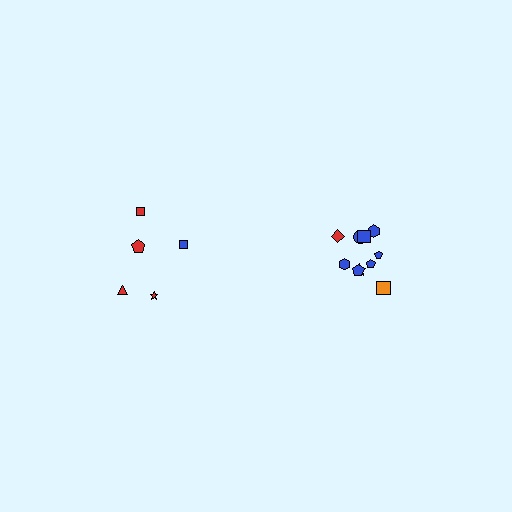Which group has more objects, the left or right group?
The right group.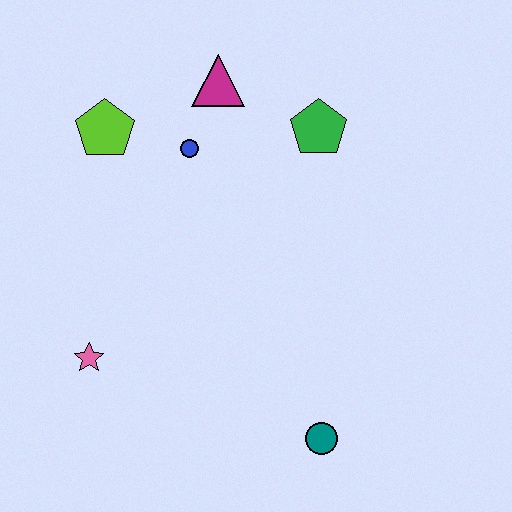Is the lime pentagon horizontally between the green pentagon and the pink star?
Yes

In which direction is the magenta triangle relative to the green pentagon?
The magenta triangle is to the left of the green pentagon.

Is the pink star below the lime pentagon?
Yes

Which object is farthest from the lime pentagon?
The teal circle is farthest from the lime pentagon.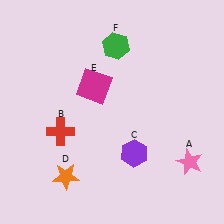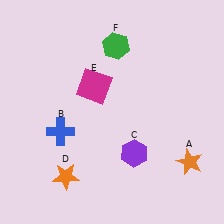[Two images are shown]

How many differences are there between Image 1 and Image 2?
There are 2 differences between the two images.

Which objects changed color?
A changed from pink to orange. B changed from red to blue.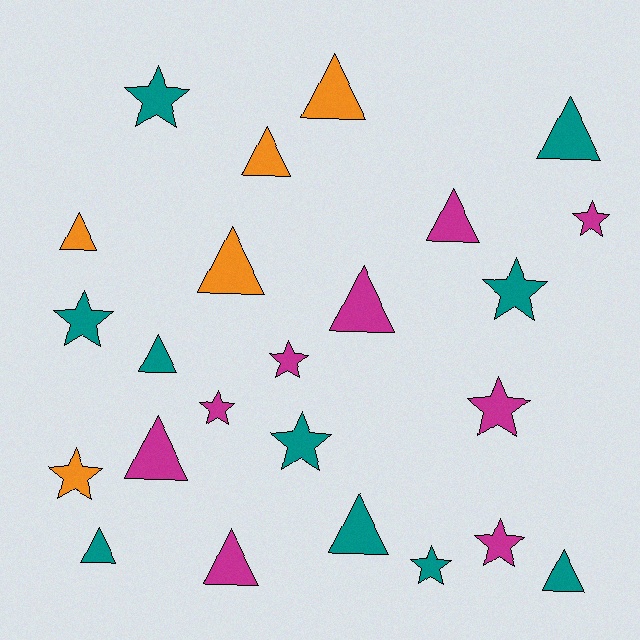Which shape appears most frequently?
Triangle, with 13 objects.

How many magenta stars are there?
There are 5 magenta stars.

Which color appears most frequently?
Teal, with 10 objects.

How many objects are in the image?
There are 24 objects.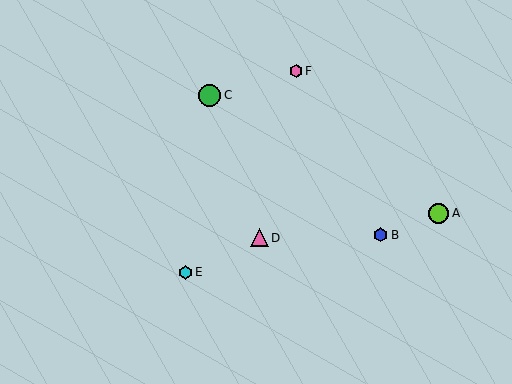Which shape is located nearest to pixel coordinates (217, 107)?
The green circle (labeled C) at (210, 95) is nearest to that location.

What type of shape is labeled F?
Shape F is a pink hexagon.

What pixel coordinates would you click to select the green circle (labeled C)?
Click at (210, 95) to select the green circle C.